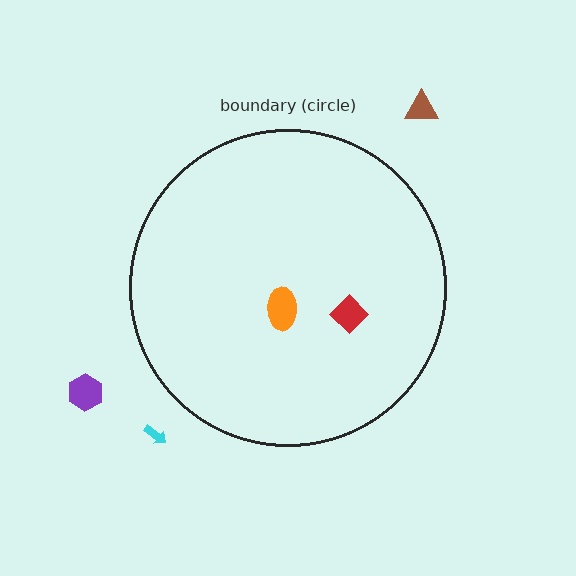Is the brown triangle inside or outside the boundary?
Outside.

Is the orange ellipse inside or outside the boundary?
Inside.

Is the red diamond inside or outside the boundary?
Inside.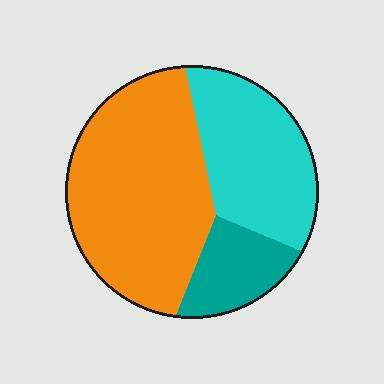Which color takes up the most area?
Orange, at roughly 55%.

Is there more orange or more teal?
Orange.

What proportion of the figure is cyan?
Cyan takes up between a sixth and a third of the figure.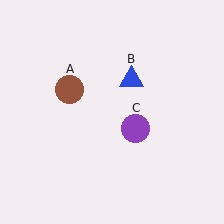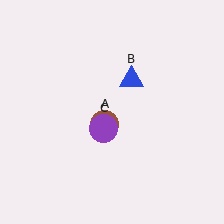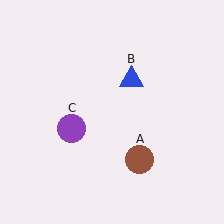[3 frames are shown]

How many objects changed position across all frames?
2 objects changed position: brown circle (object A), purple circle (object C).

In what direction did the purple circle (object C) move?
The purple circle (object C) moved left.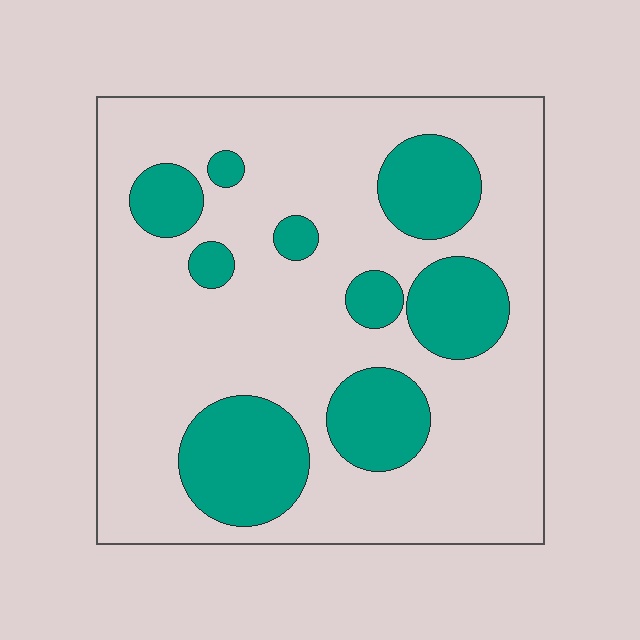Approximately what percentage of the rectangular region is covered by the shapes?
Approximately 25%.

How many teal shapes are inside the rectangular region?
9.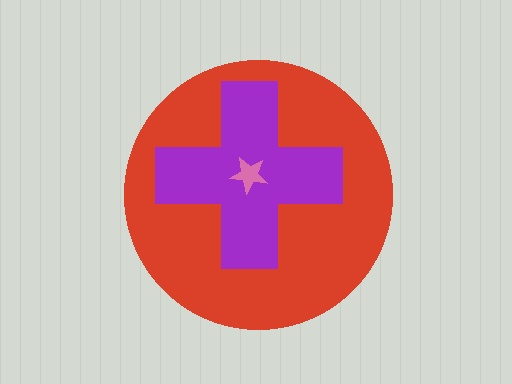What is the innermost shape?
The pink star.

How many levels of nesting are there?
3.